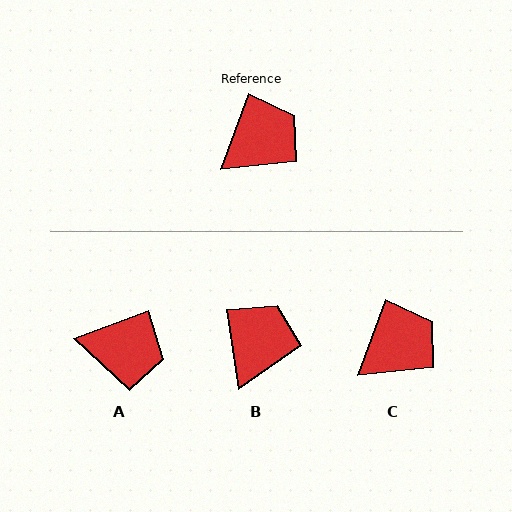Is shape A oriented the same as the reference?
No, it is off by about 49 degrees.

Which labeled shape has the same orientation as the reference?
C.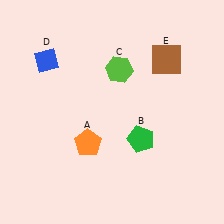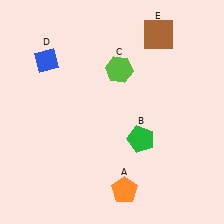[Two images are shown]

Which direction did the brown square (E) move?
The brown square (E) moved up.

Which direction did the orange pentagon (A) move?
The orange pentagon (A) moved down.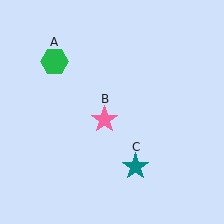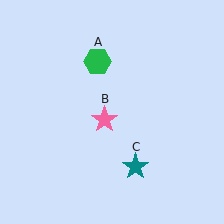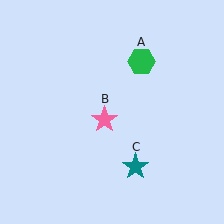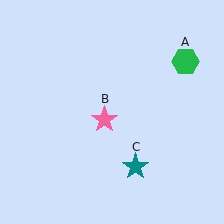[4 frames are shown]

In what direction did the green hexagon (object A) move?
The green hexagon (object A) moved right.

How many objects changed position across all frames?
1 object changed position: green hexagon (object A).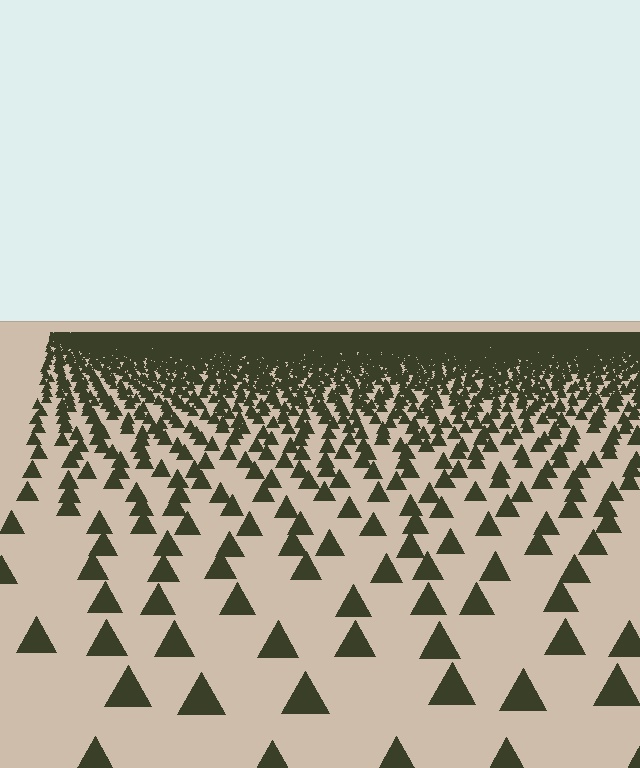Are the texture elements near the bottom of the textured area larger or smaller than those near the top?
Larger. Near the bottom, elements are closer to the viewer and appear at a bigger on-screen size.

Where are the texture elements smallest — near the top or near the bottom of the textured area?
Near the top.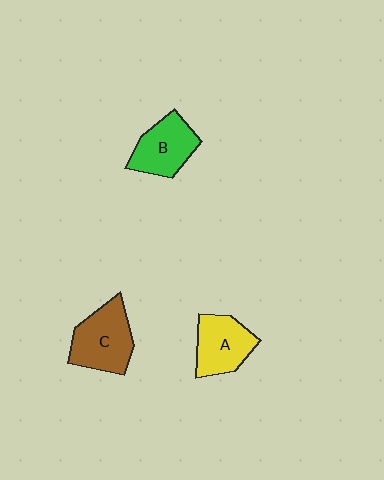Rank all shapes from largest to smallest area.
From largest to smallest: C (brown), B (green), A (yellow).